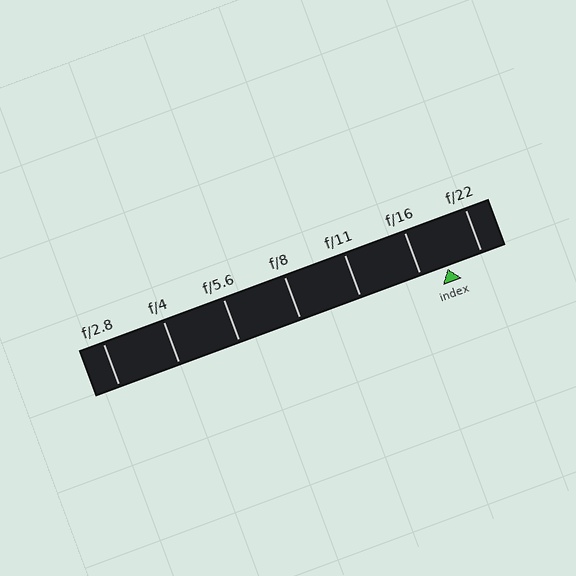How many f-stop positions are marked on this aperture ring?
There are 7 f-stop positions marked.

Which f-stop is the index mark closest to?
The index mark is closest to f/16.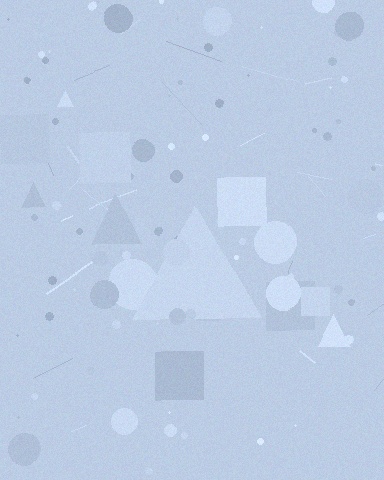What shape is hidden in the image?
A triangle is hidden in the image.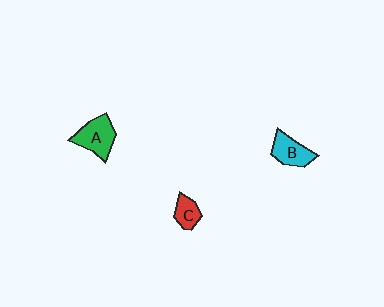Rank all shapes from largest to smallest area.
From largest to smallest: A (green), B (cyan), C (red).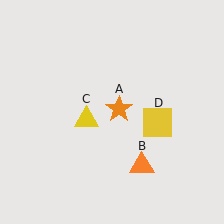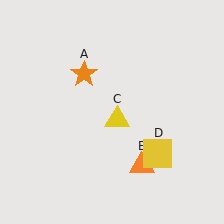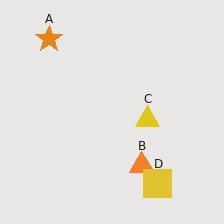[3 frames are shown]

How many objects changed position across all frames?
3 objects changed position: orange star (object A), yellow triangle (object C), yellow square (object D).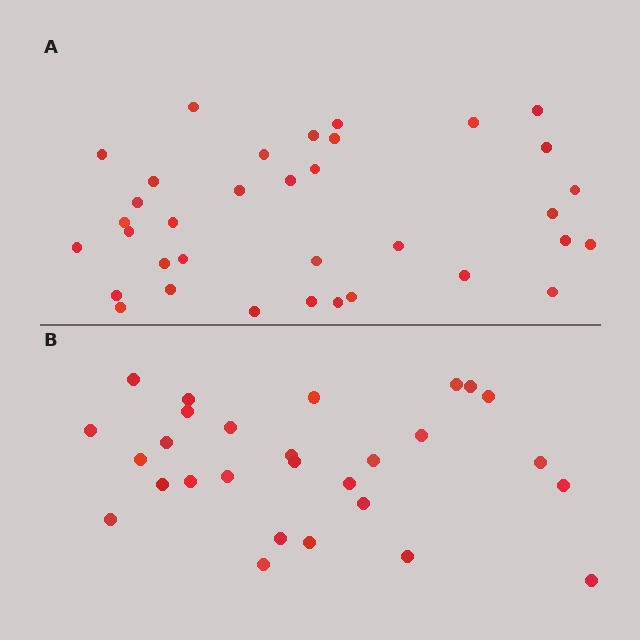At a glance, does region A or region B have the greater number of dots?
Region A (the top region) has more dots.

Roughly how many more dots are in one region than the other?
Region A has roughly 8 or so more dots than region B.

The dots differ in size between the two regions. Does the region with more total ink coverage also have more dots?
No. Region B has more total ink coverage because its dots are larger, but region A actually contains more individual dots. Total area can be misleading — the number of items is what matters here.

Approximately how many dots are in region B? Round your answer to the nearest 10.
About 30 dots. (The exact count is 28, which rounds to 30.)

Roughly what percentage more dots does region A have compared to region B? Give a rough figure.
About 25% more.